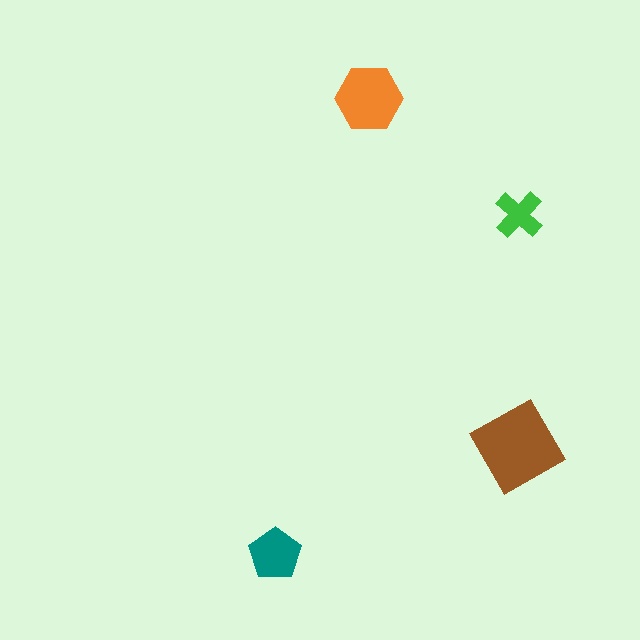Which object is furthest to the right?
The green cross is rightmost.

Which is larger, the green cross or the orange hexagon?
The orange hexagon.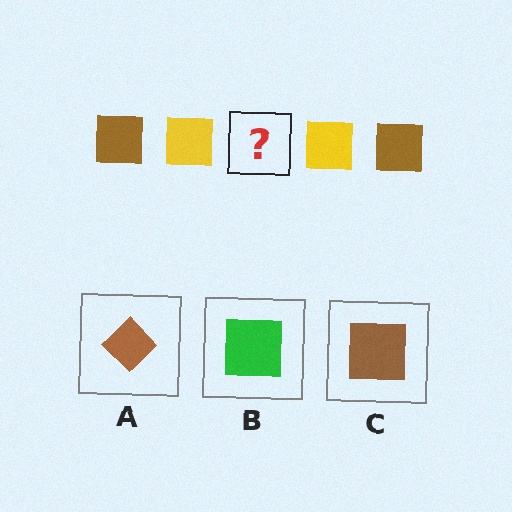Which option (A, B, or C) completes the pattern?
C.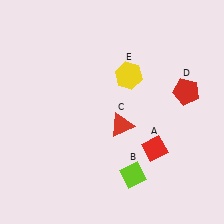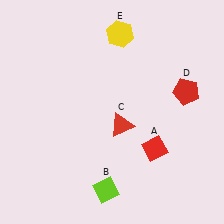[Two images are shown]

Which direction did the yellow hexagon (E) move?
The yellow hexagon (E) moved up.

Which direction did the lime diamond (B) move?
The lime diamond (B) moved left.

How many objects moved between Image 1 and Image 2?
2 objects moved between the two images.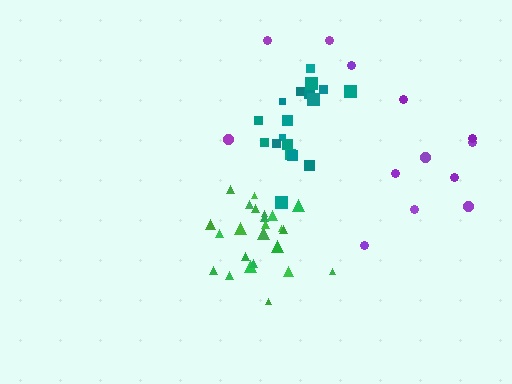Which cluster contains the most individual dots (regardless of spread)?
Green (25).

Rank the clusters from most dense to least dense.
teal, green, purple.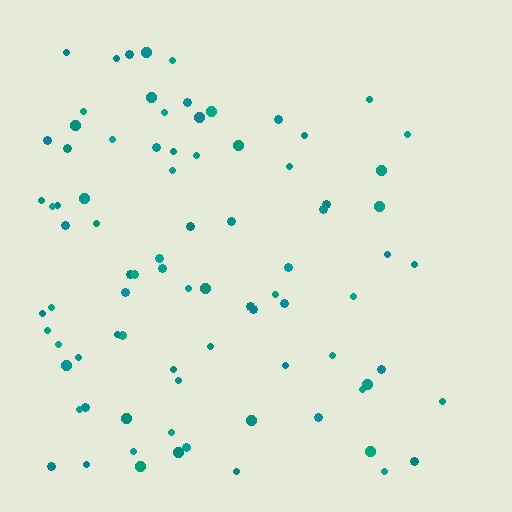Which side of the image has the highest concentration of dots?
The left.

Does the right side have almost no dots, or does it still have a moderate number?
Still a moderate number, just noticeably fewer than the left.